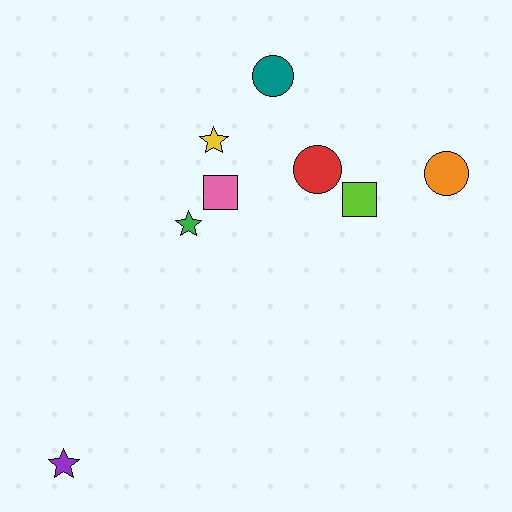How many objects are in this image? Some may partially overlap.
There are 8 objects.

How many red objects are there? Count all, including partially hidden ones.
There is 1 red object.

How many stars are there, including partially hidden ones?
There are 3 stars.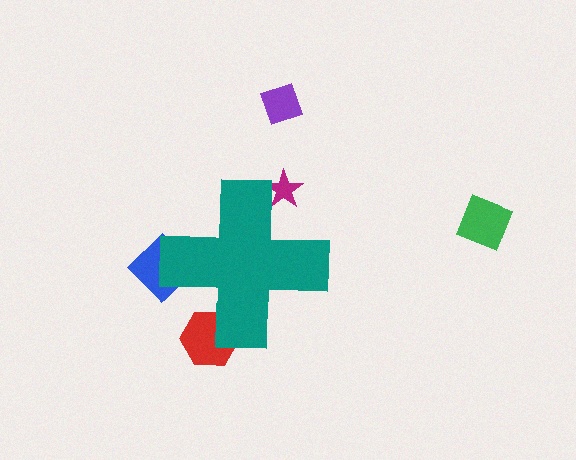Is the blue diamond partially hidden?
Yes, the blue diamond is partially hidden behind the teal cross.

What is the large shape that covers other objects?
A teal cross.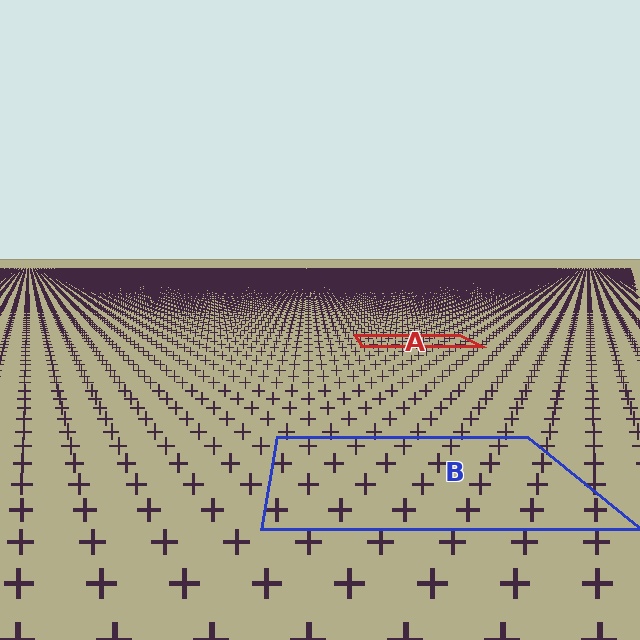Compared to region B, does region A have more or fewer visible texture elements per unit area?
Region A has more texture elements per unit area — they are packed more densely because it is farther away.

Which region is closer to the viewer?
Region B is closer. The texture elements there are larger and more spread out.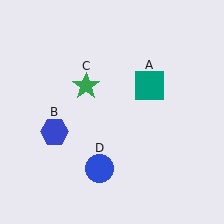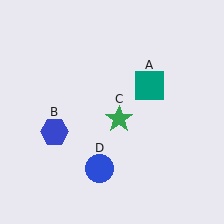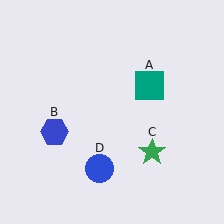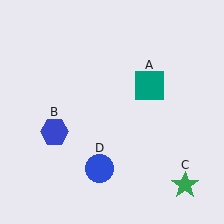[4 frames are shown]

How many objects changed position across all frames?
1 object changed position: green star (object C).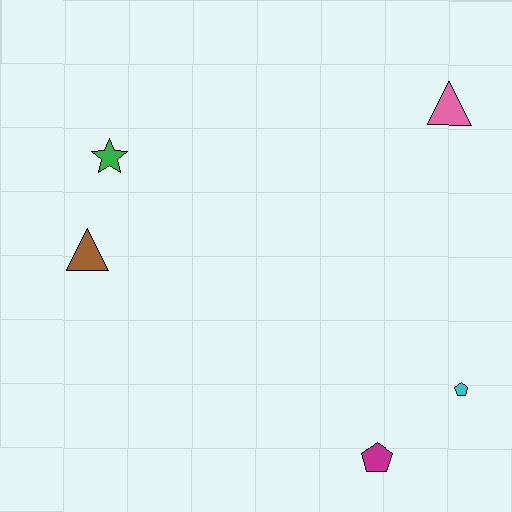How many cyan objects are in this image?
There is 1 cyan object.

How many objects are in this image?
There are 5 objects.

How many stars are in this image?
There is 1 star.